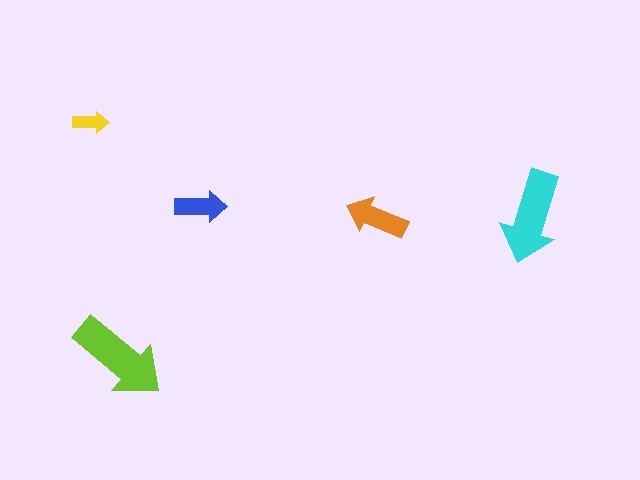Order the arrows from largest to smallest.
the lime one, the cyan one, the orange one, the blue one, the yellow one.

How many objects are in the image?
There are 5 objects in the image.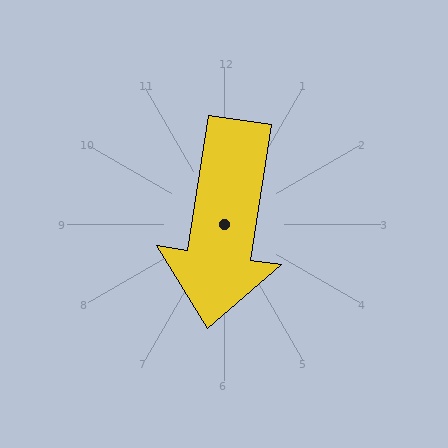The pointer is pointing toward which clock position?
Roughly 6 o'clock.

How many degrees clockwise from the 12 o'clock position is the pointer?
Approximately 189 degrees.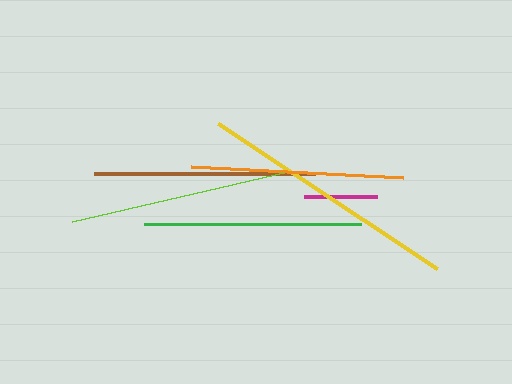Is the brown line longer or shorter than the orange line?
The brown line is longer than the orange line.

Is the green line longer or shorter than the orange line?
The green line is longer than the orange line.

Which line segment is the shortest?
The magenta line is the shortest at approximately 72 pixels.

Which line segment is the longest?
The yellow line is the longest at approximately 263 pixels.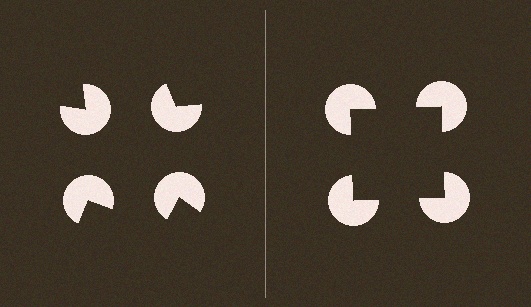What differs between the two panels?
The pac-man discs are positioned identically on both sides; only the wedge orientations differ. On the right they align to a square; on the left they are misaligned.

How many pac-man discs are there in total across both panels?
8 — 4 on each side.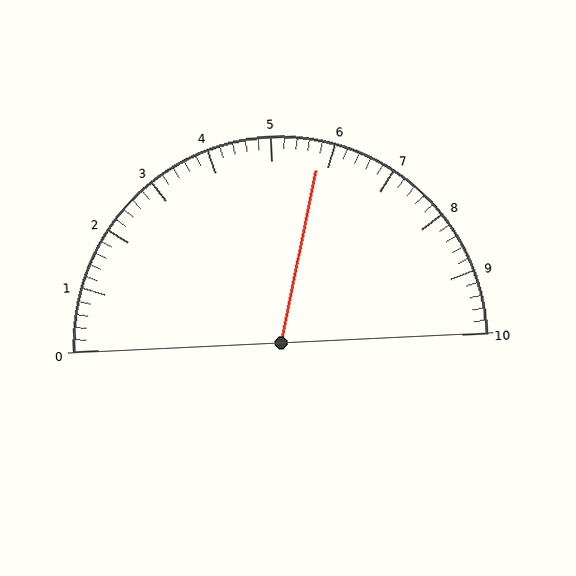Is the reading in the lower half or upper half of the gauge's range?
The reading is in the upper half of the range (0 to 10).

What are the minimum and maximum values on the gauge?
The gauge ranges from 0 to 10.